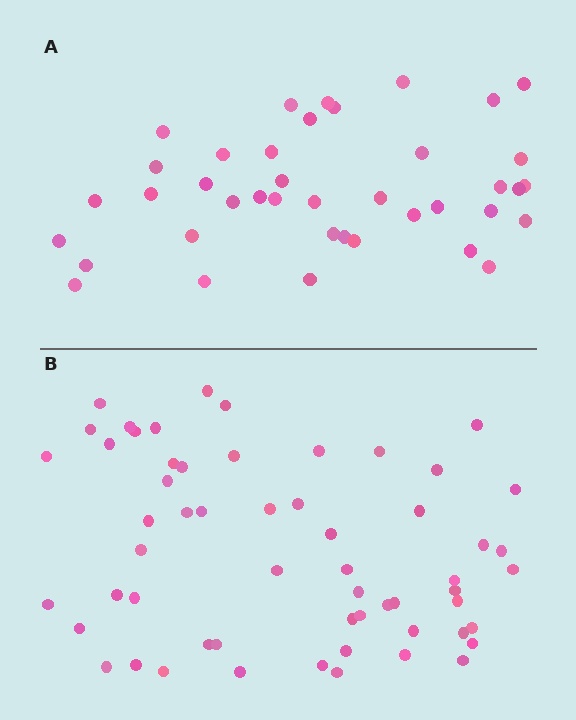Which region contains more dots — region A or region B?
Region B (the bottom region) has more dots.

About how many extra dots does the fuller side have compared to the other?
Region B has approximately 20 more dots than region A.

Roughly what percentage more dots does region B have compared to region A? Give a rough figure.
About 45% more.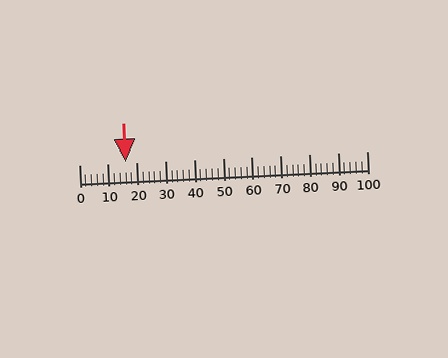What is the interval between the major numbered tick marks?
The major tick marks are spaced 10 units apart.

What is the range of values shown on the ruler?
The ruler shows values from 0 to 100.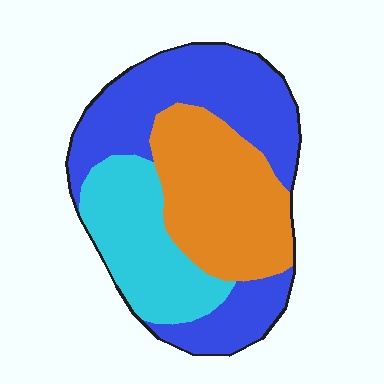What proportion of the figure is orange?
Orange takes up about one third (1/3) of the figure.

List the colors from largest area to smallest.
From largest to smallest: blue, orange, cyan.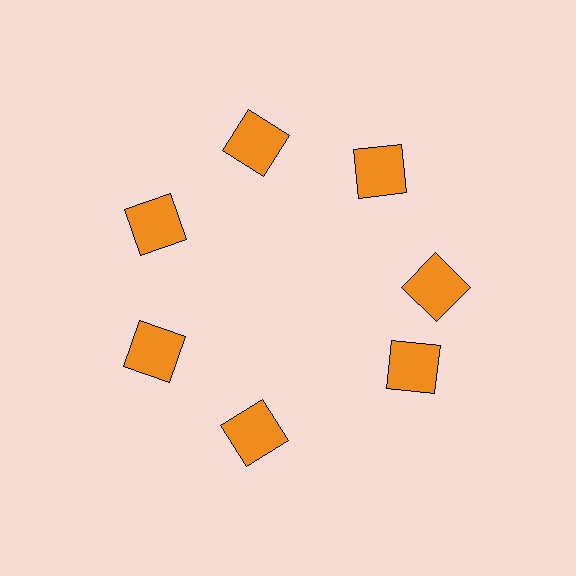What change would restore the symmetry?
The symmetry would be restored by rotating it back into even spacing with its neighbors so that all 7 squares sit at equal angles and equal distance from the center.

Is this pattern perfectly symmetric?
No. The 7 orange squares are arranged in a ring, but one element near the 5 o'clock position is rotated out of alignment along the ring, breaking the 7-fold rotational symmetry.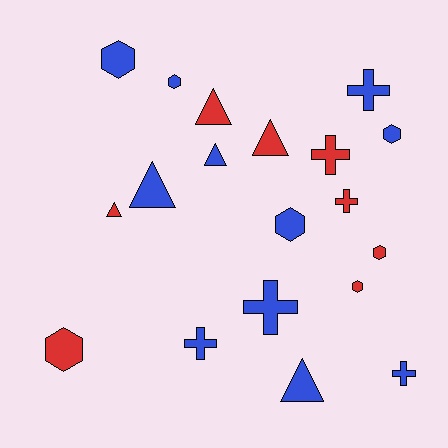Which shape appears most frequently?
Hexagon, with 7 objects.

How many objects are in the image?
There are 19 objects.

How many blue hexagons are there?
There are 4 blue hexagons.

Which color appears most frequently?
Blue, with 11 objects.